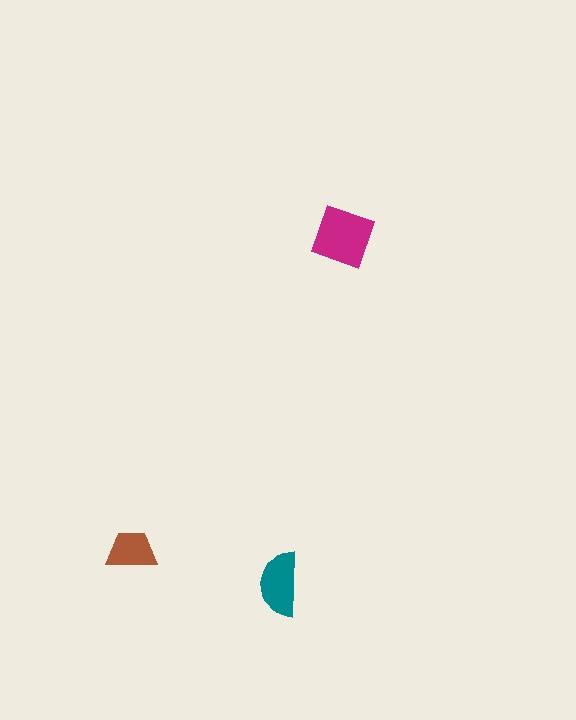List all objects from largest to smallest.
The magenta square, the teal semicircle, the brown trapezoid.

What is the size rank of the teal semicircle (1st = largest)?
2nd.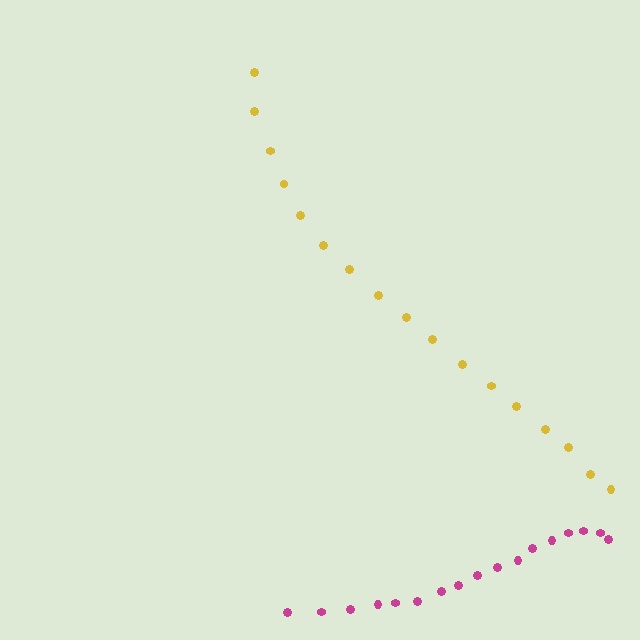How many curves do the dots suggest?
There are 2 distinct paths.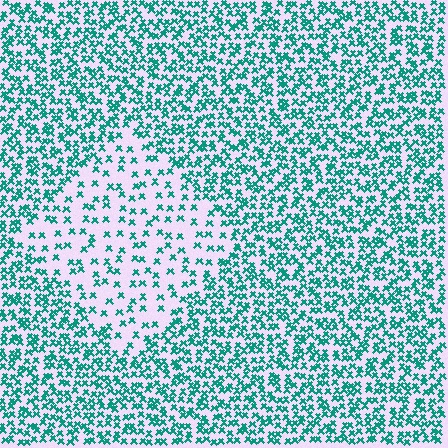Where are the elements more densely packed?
The elements are more densely packed outside the diamond boundary.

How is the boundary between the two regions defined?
The boundary is defined by a change in element density (approximately 2.5x ratio). All elements are the same color, size, and shape.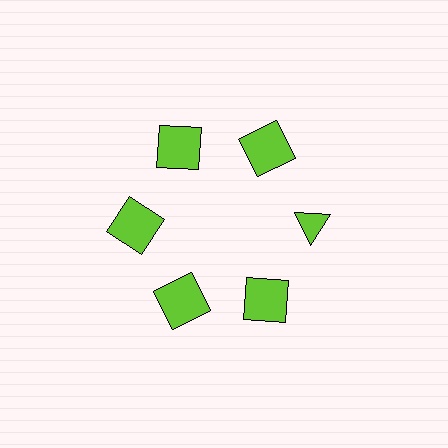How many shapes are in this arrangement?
There are 6 shapes arranged in a ring pattern.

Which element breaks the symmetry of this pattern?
The lime triangle at roughly the 3 o'clock position breaks the symmetry. All other shapes are lime squares.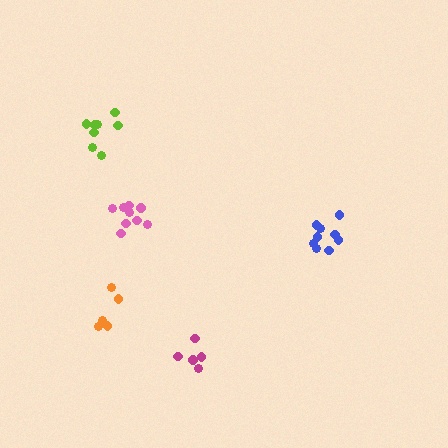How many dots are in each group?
Group 1: 5 dots, Group 2: 9 dots, Group 3: 10 dots, Group 4: 5 dots, Group 5: 8 dots (37 total).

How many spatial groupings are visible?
There are 5 spatial groupings.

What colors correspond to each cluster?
The clusters are colored: orange, pink, blue, magenta, lime.